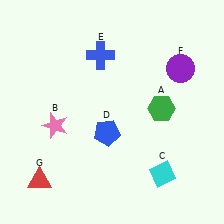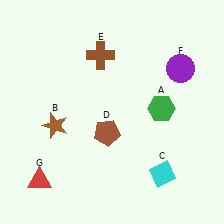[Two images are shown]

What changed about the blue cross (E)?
In Image 1, E is blue. In Image 2, it changed to brown.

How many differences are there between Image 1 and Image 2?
There are 3 differences between the two images.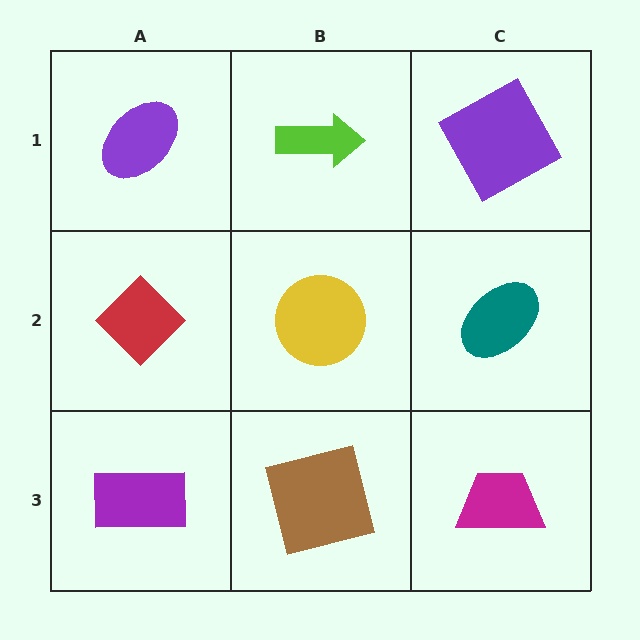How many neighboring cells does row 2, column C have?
3.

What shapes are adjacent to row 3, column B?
A yellow circle (row 2, column B), a purple rectangle (row 3, column A), a magenta trapezoid (row 3, column C).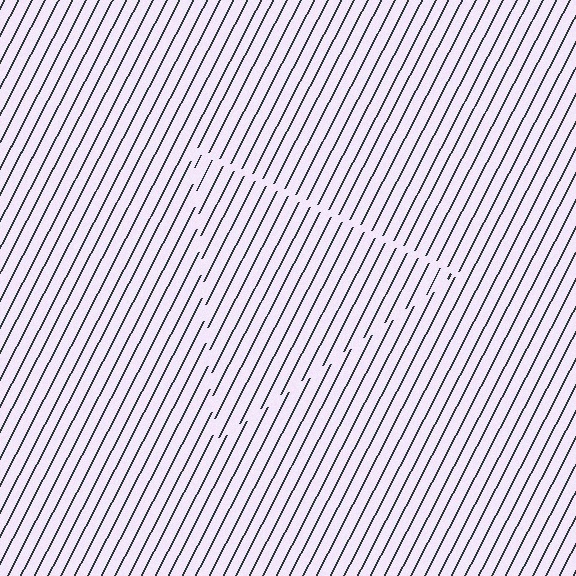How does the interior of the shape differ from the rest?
The interior of the shape contains the same grating, shifted by half a period — the contour is defined by the phase discontinuity where line-ends from the inner and outer gratings abut.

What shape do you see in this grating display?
An illusory triangle. The interior of the shape contains the same grating, shifted by half a period — the contour is defined by the phase discontinuity where line-ends from the inner and outer gratings abut.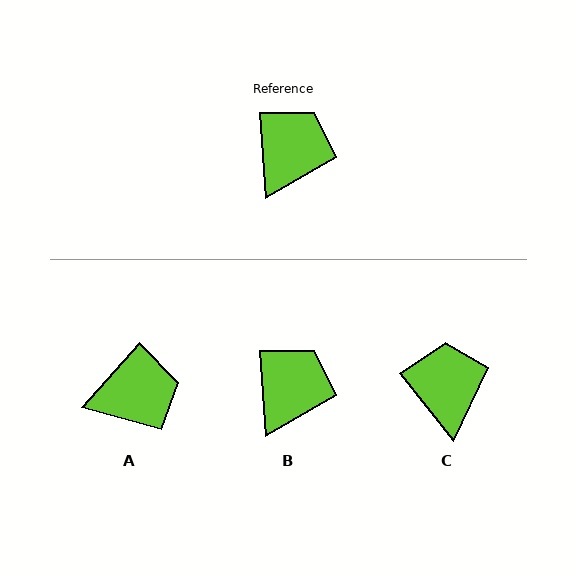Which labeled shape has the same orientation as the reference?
B.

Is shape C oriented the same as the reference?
No, it is off by about 34 degrees.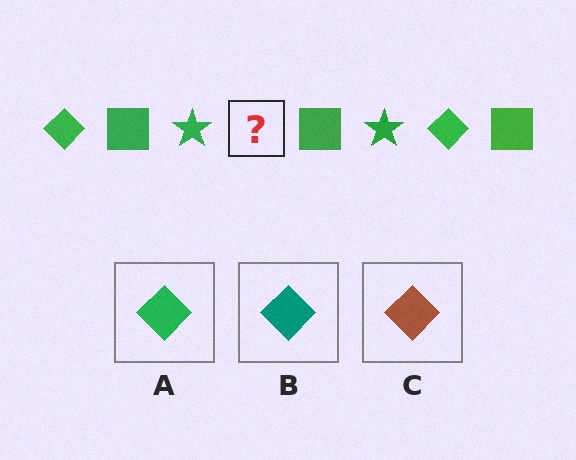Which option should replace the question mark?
Option A.